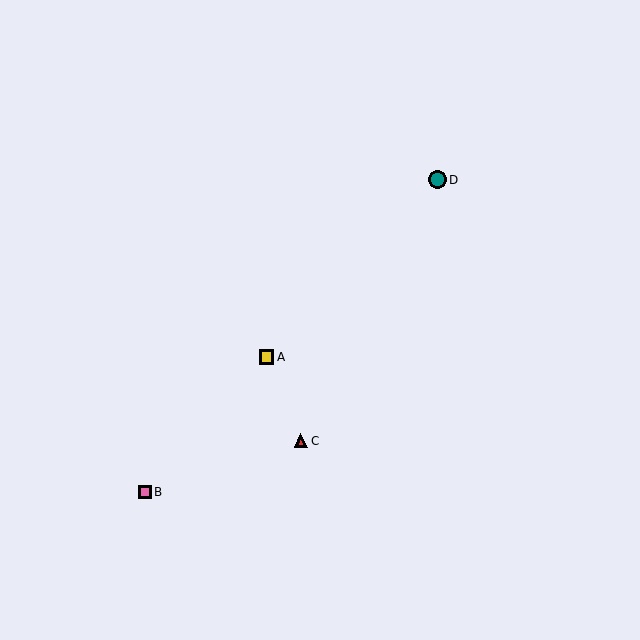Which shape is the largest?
The teal circle (labeled D) is the largest.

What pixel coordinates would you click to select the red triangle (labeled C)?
Click at (301, 441) to select the red triangle C.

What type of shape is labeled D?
Shape D is a teal circle.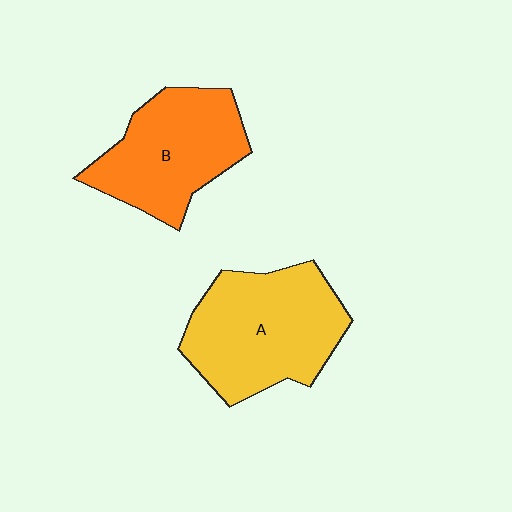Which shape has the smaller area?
Shape B (orange).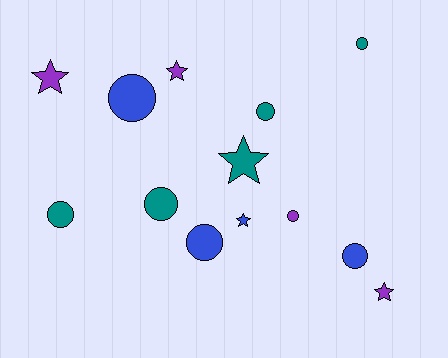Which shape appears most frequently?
Circle, with 8 objects.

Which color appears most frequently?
Teal, with 5 objects.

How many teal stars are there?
There is 1 teal star.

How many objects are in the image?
There are 13 objects.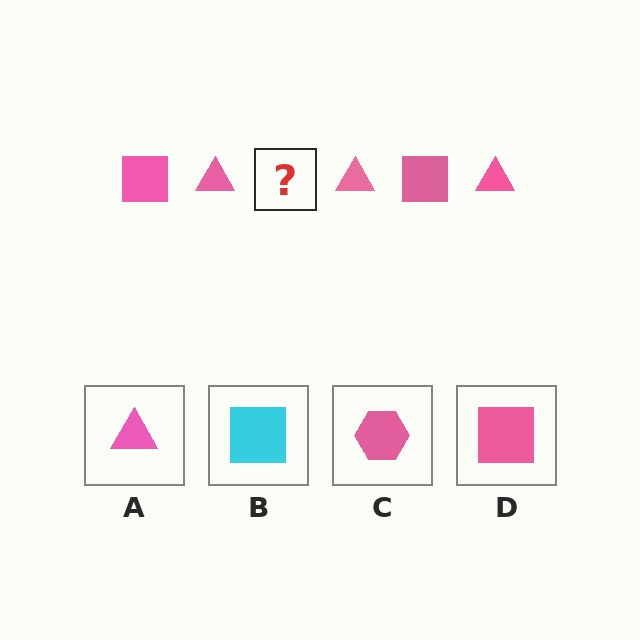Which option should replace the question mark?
Option D.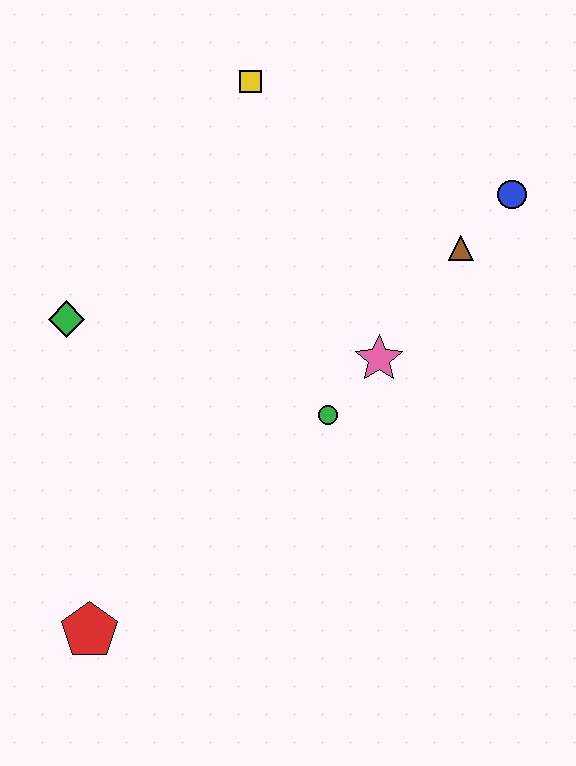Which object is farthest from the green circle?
The yellow square is farthest from the green circle.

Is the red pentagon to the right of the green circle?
No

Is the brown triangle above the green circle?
Yes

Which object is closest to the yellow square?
The brown triangle is closest to the yellow square.